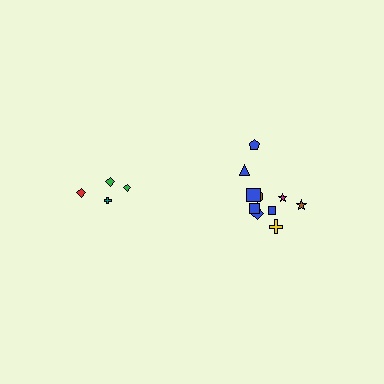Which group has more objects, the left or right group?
The right group.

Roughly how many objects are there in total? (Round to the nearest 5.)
Roughly 15 objects in total.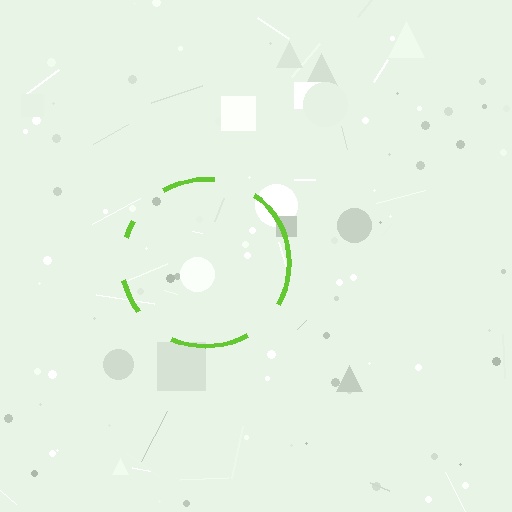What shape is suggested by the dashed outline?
The dashed outline suggests a circle.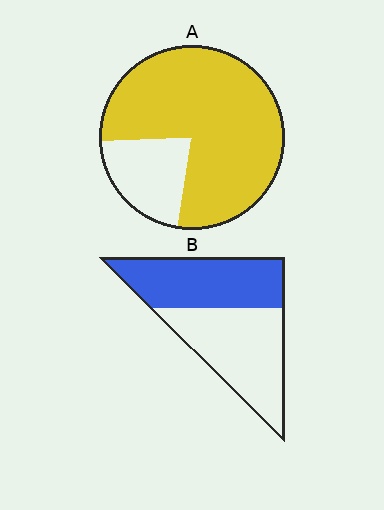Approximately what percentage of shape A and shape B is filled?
A is approximately 80% and B is approximately 45%.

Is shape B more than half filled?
Roughly half.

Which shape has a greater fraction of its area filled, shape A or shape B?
Shape A.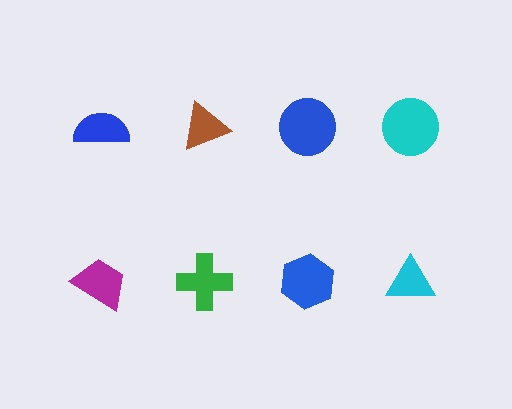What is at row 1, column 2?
A brown triangle.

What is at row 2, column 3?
A blue hexagon.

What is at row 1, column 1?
A blue semicircle.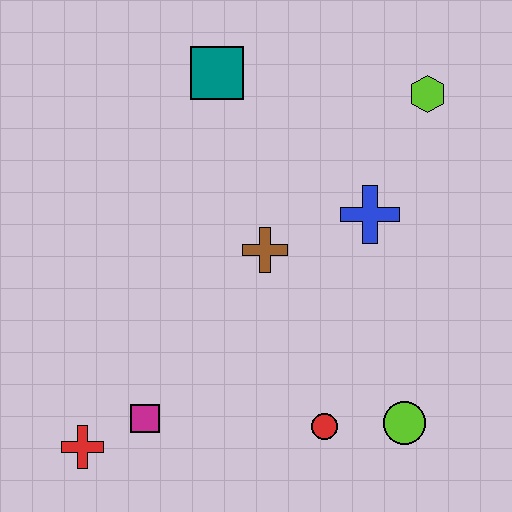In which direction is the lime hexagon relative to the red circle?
The lime hexagon is above the red circle.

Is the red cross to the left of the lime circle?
Yes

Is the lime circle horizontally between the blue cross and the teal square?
No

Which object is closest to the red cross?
The magenta square is closest to the red cross.